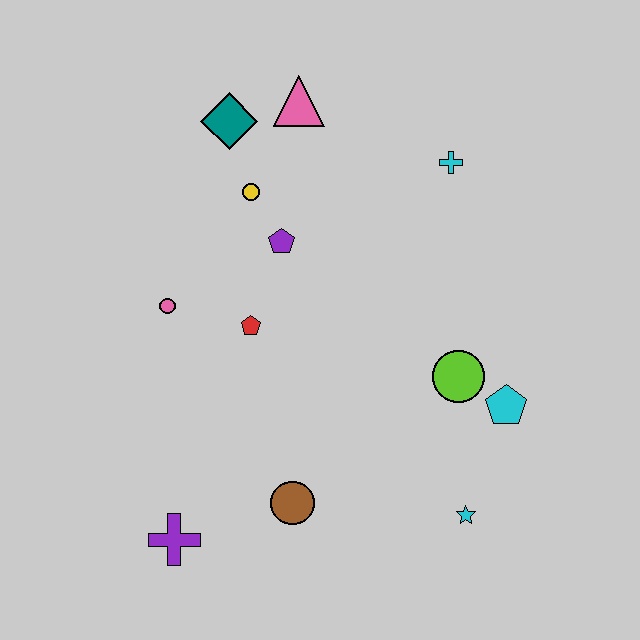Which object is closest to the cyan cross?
The pink triangle is closest to the cyan cross.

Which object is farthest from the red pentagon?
The cyan star is farthest from the red pentagon.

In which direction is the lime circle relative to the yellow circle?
The lime circle is to the right of the yellow circle.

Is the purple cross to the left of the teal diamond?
Yes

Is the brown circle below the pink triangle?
Yes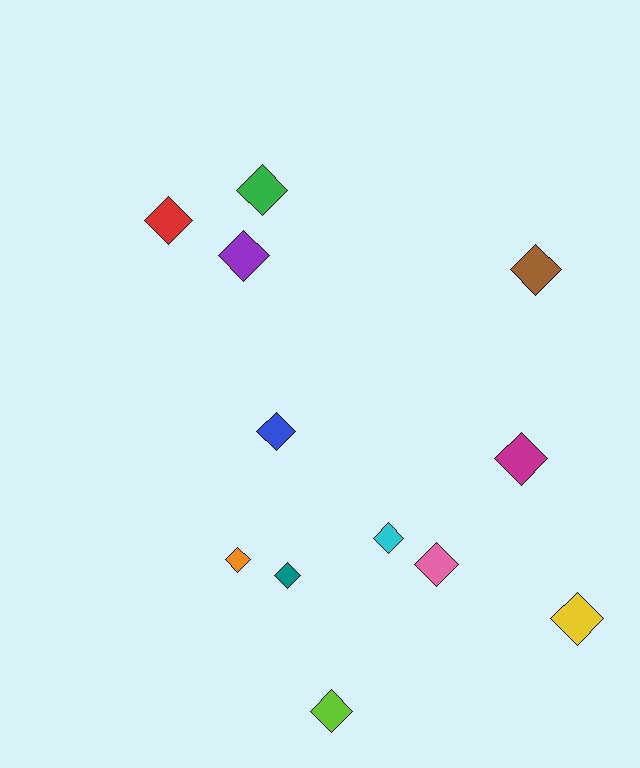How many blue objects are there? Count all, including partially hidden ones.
There is 1 blue object.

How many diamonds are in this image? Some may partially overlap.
There are 12 diamonds.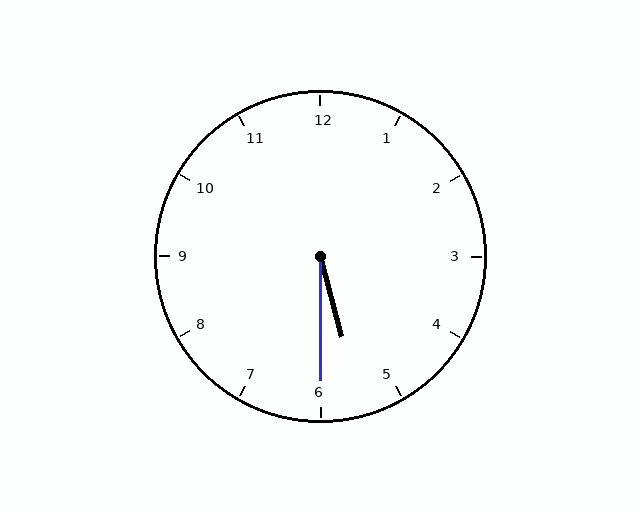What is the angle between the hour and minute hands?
Approximately 15 degrees.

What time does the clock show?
5:30.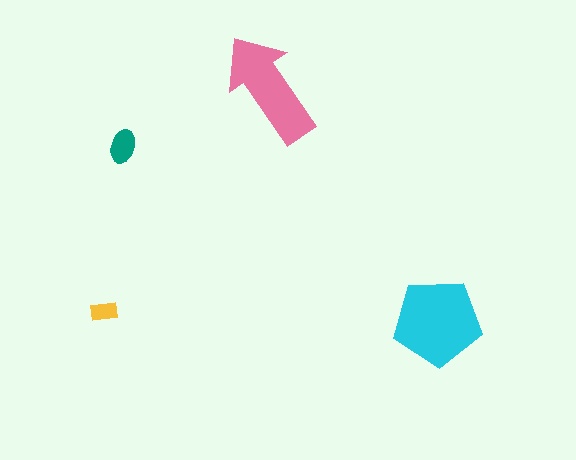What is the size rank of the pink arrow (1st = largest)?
2nd.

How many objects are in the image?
There are 4 objects in the image.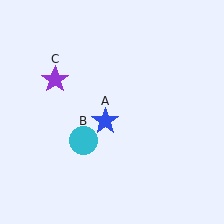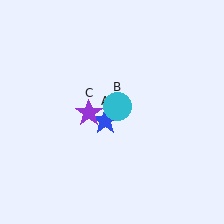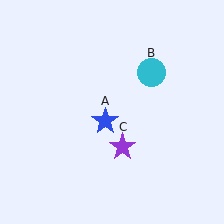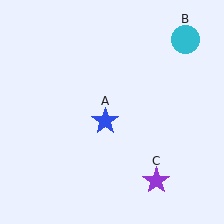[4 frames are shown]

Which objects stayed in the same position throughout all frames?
Blue star (object A) remained stationary.